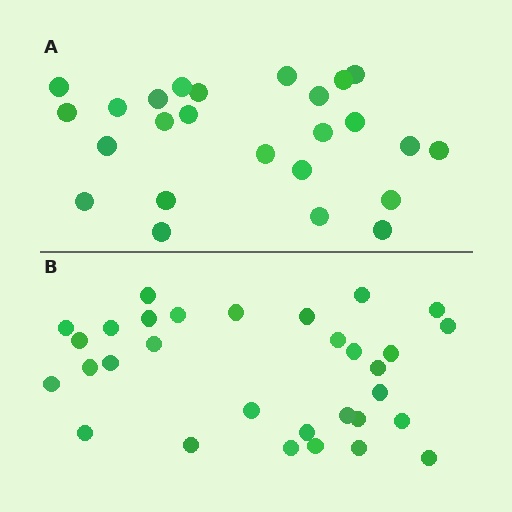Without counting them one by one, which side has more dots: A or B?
Region B (the bottom region) has more dots.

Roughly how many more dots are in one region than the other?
Region B has about 6 more dots than region A.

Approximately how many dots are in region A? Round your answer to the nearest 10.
About 20 dots. (The exact count is 25, which rounds to 20.)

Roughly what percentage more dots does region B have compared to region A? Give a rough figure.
About 25% more.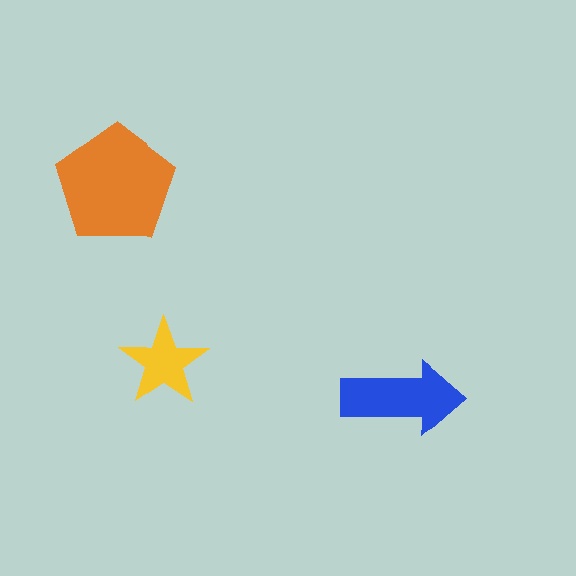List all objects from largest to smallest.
The orange pentagon, the blue arrow, the yellow star.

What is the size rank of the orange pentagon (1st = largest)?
1st.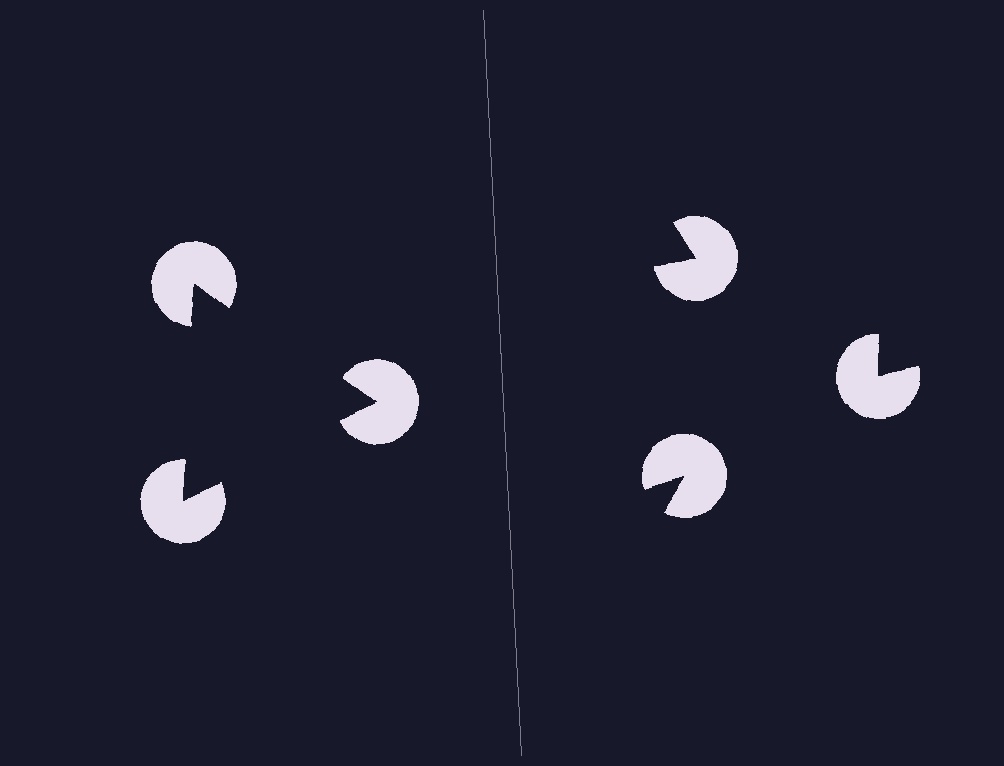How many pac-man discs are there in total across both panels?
6 — 3 on each side.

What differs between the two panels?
The pac-man discs are positioned identically on both sides; only the wedge orientations differ. On the left they align to a triangle; on the right they are misaligned.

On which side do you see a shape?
An illusory triangle appears on the left side. On the right side the wedge cuts are rotated, so no coherent shape forms.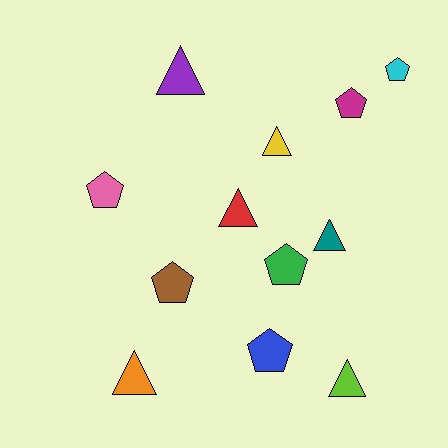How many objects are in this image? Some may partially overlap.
There are 12 objects.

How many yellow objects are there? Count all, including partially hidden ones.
There is 1 yellow object.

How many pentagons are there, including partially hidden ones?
There are 6 pentagons.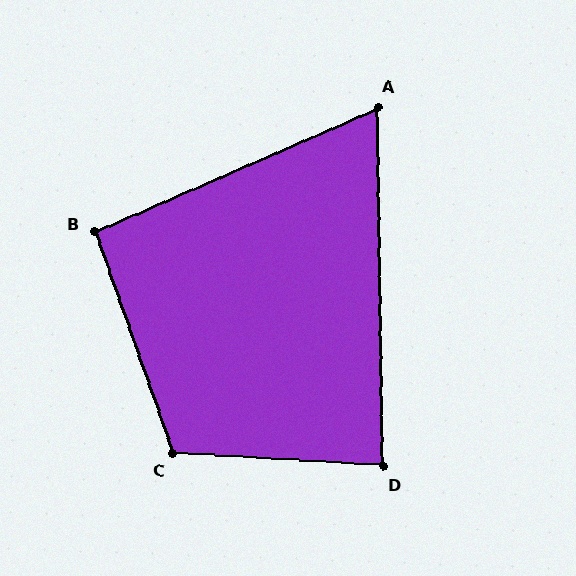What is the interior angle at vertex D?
Approximately 86 degrees (approximately right).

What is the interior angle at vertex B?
Approximately 94 degrees (approximately right).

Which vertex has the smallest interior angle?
A, at approximately 67 degrees.